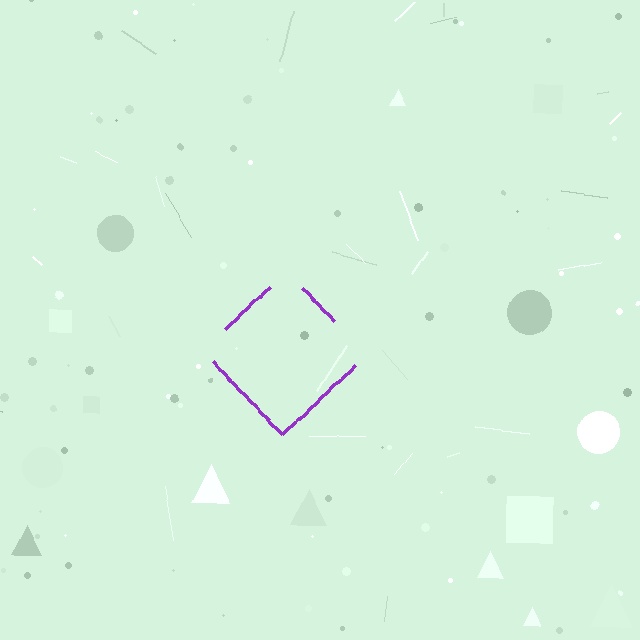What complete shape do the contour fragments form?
The contour fragments form a diamond.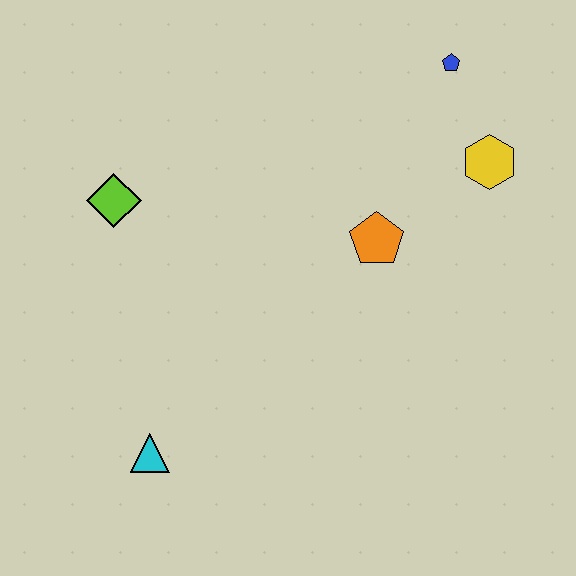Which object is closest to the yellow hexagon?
The blue pentagon is closest to the yellow hexagon.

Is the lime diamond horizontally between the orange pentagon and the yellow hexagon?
No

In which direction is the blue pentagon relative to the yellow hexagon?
The blue pentagon is above the yellow hexagon.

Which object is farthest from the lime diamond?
The yellow hexagon is farthest from the lime diamond.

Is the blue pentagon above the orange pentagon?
Yes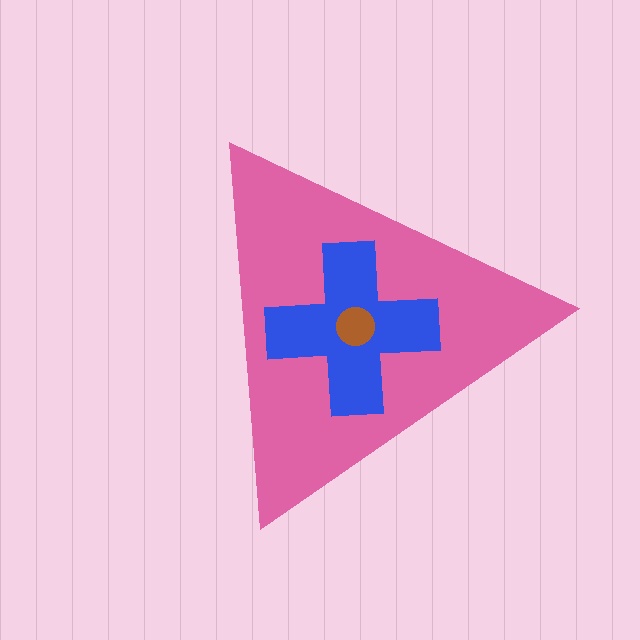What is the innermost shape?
The brown circle.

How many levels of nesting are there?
3.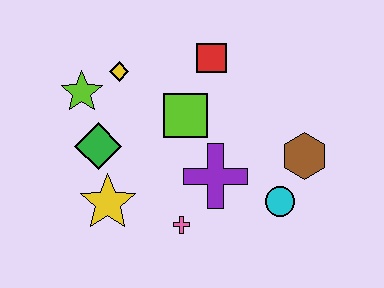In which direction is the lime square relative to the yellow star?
The lime square is above the yellow star.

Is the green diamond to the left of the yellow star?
Yes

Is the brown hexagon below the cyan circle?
No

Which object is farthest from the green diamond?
The brown hexagon is farthest from the green diamond.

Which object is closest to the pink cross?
The purple cross is closest to the pink cross.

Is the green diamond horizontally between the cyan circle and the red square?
No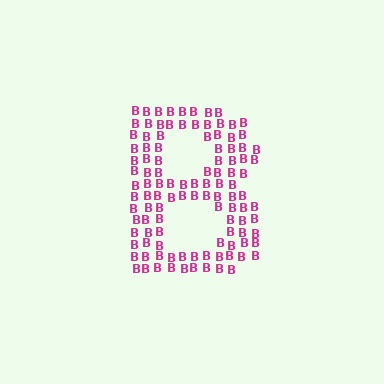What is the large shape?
The large shape is the letter B.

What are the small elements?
The small elements are letter B's.